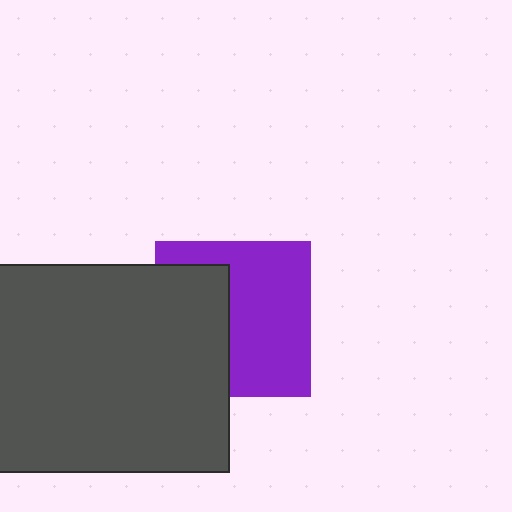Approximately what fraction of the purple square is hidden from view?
Roughly 41% of the purple square is hidden behind the dark gray rectangle.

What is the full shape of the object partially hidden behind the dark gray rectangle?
The partially hidden object is a purple square.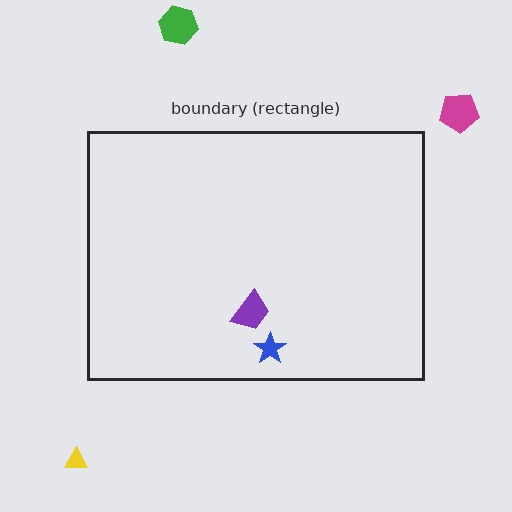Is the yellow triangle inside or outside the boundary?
Outside.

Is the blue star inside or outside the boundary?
Inside.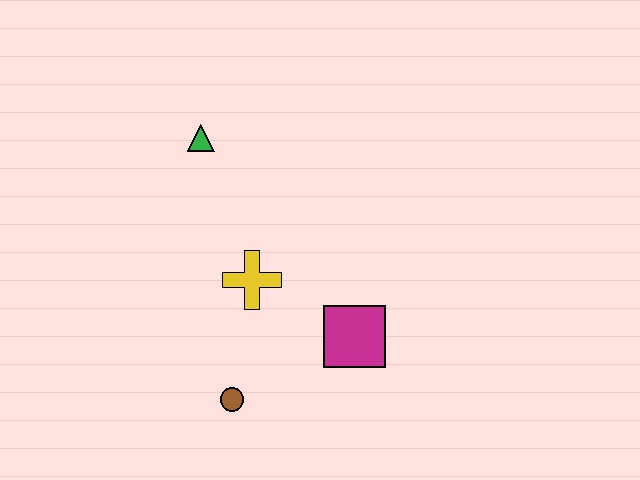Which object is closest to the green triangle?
The yellow cross is closest to the green triangle.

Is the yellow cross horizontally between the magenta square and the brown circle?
Yes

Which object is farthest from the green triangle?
The brown circle is farthest from the green triangle.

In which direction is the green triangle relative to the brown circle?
The green triangle is above the brown circle.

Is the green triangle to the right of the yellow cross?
No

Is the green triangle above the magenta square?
Yes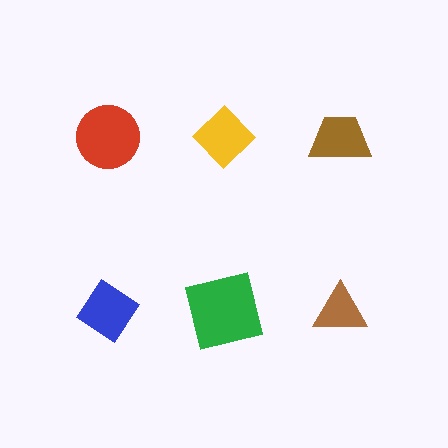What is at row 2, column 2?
A green square.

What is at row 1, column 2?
A yellow diamond.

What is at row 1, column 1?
A red circle.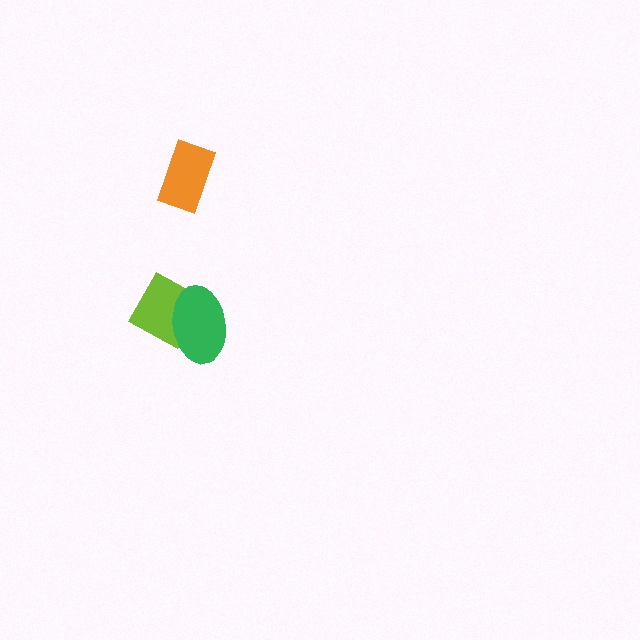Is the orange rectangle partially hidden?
No, no other shape covers it.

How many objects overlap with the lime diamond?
1 object overlaps with the lime diamond.